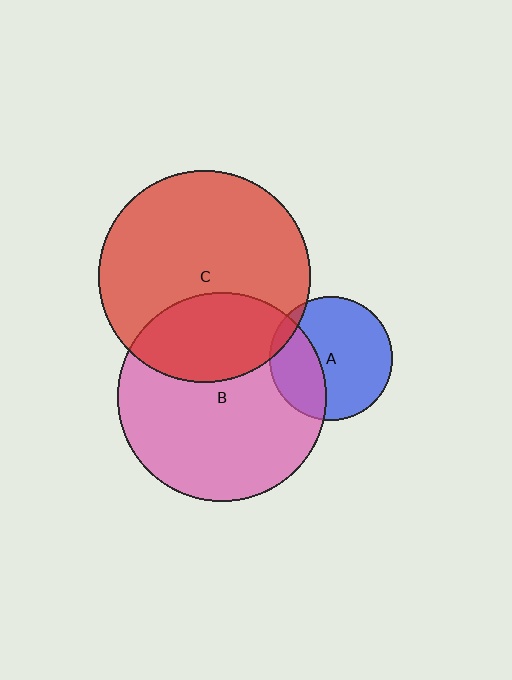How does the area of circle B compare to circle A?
Approximately 2.9 times.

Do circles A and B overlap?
Yes.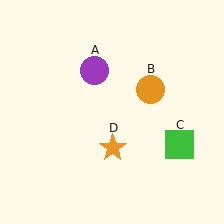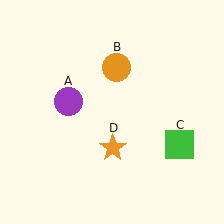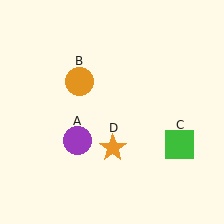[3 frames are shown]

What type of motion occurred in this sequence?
The purple circle (object A), orange circle (object B) rotated counterclockwise around the center of the scene.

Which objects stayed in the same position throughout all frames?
Green square (object C) and orange star (object D) remained stationary.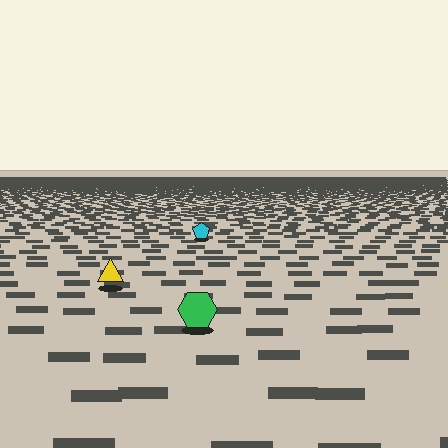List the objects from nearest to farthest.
From nearest to farthest: the green hexagon, the yellow triangle, the cyan pentagon.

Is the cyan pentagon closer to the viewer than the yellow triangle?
No. The yellow triangle is closer — you can tell from the texture gradient: the ground texture is coarser near it.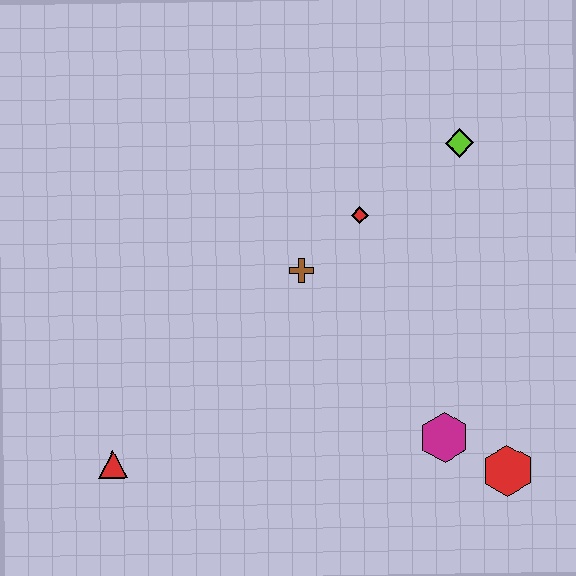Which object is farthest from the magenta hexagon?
The red triangle is farthest from the magenta hexagon.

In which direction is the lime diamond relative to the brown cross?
The lime diamond is to the right of the brown cross.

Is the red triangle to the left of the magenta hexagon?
Yes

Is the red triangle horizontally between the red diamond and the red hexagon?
No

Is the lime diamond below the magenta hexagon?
No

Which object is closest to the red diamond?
The brown cross is closest to the red diamond.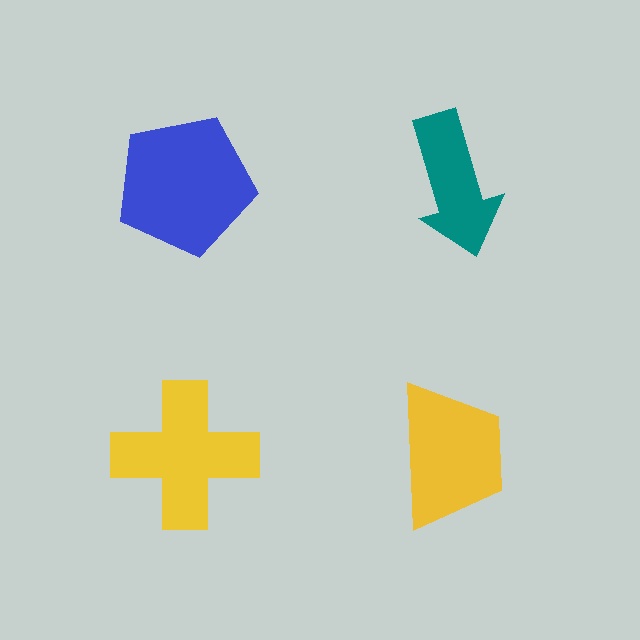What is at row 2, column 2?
A yellow trapezoid.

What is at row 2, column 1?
A yellow cross.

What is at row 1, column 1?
A blue pentagon.